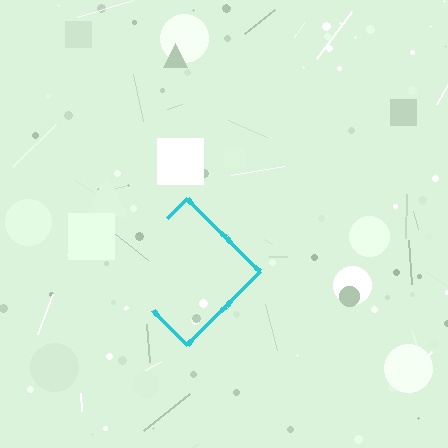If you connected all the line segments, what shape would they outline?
They would outline a diamond.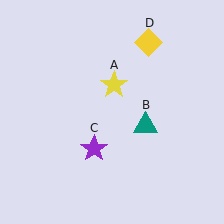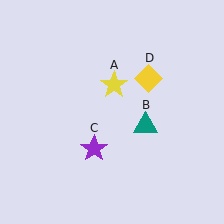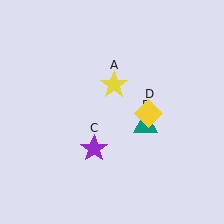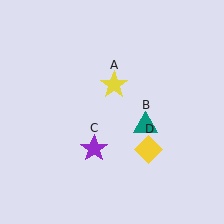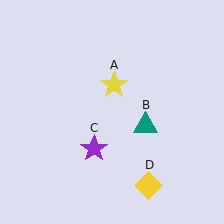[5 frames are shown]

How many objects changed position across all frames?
1 object changed position: yellow diamond (object D).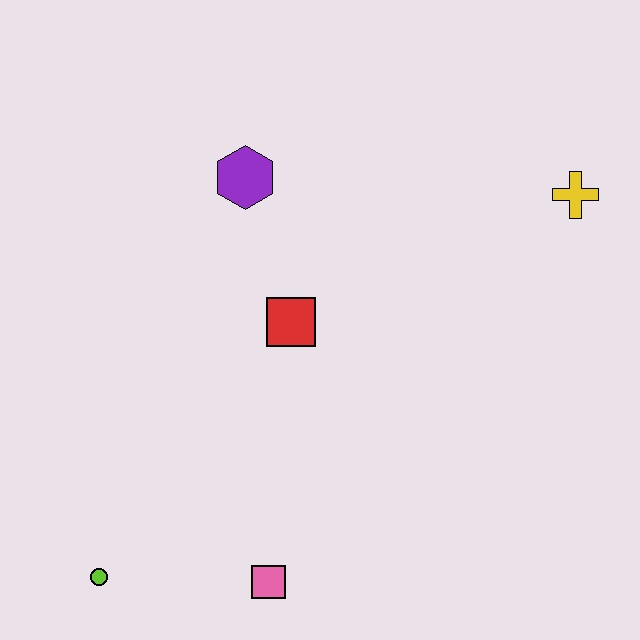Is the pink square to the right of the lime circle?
Yes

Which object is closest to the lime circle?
The pink square is closest to the lime circle.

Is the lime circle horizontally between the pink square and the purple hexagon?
No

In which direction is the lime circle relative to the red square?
The lime circle is below the red square.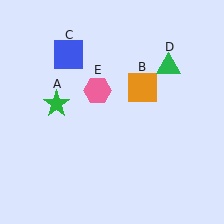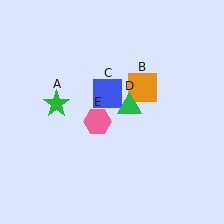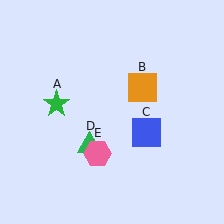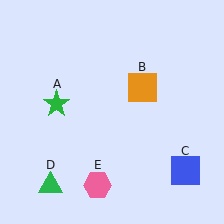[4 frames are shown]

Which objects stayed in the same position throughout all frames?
Green star (object A) and orange square (object B) remained stationary.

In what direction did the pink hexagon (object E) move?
The pink hexagon (object E) moved down.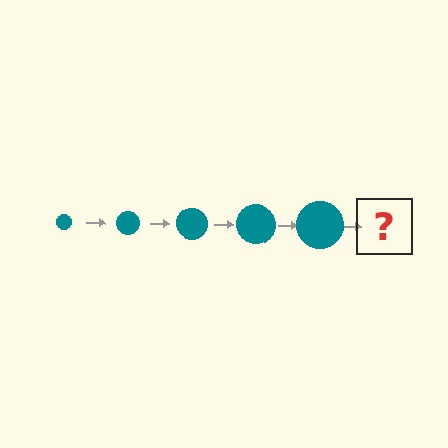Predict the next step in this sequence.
The next step is a teal circle, larger than the previous one.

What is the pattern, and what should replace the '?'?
The pattern is that the circle gets progressively larger each step. The '?' should be a teal circle, larger than the previous one.